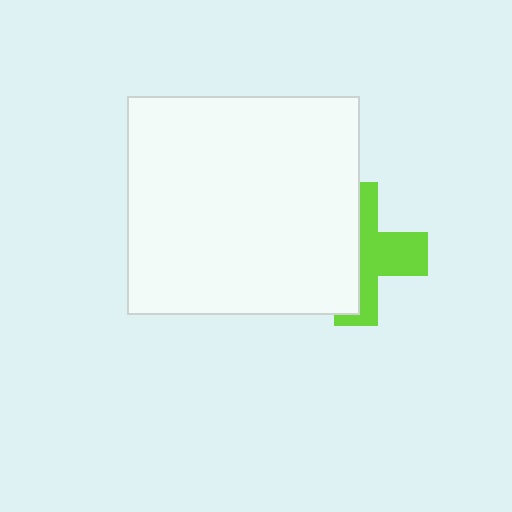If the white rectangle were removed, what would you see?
You would see the complete lime cross.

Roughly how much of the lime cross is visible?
About half of it is visible (roughly 47%).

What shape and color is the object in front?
The object in front is a white rectangle.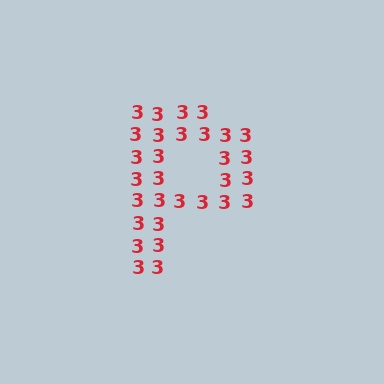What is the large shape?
The large shape is the letter P.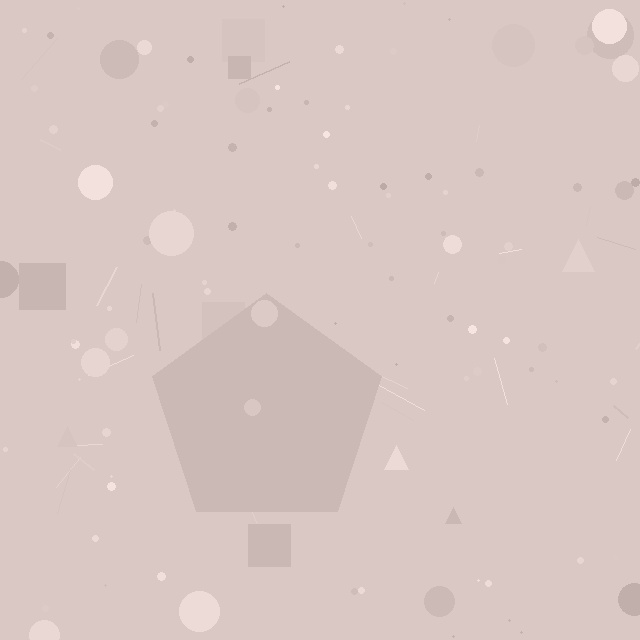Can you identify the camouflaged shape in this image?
The camouflaged shape is a pentagon.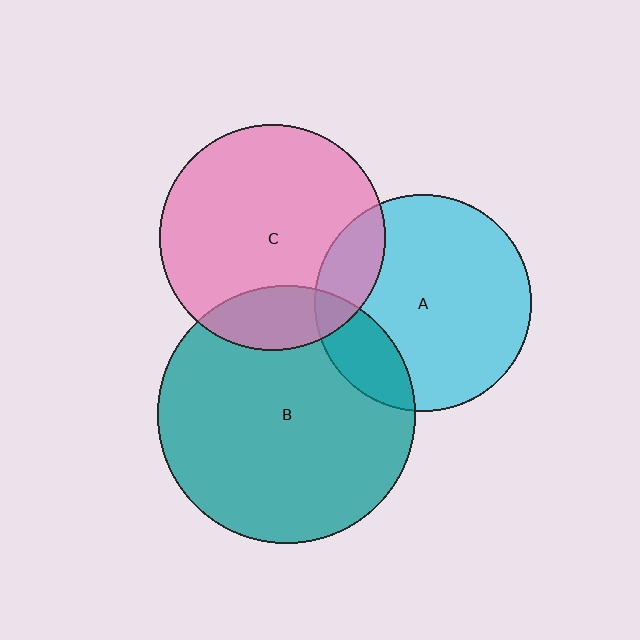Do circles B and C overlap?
Yes.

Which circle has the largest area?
Circle B (teal).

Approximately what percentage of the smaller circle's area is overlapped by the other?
Approximately 20%.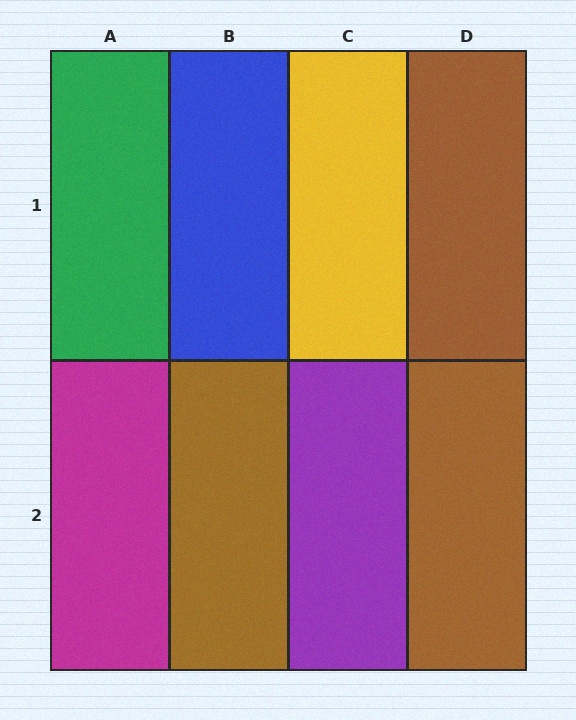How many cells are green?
1 cell is green.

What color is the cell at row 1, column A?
Green.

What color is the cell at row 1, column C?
Yellow.